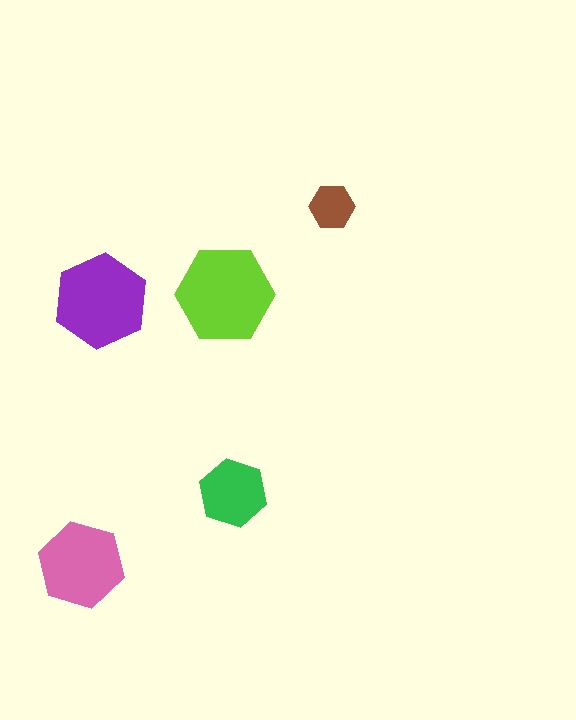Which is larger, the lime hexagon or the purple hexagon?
The lime one.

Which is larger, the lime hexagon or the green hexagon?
The lime one.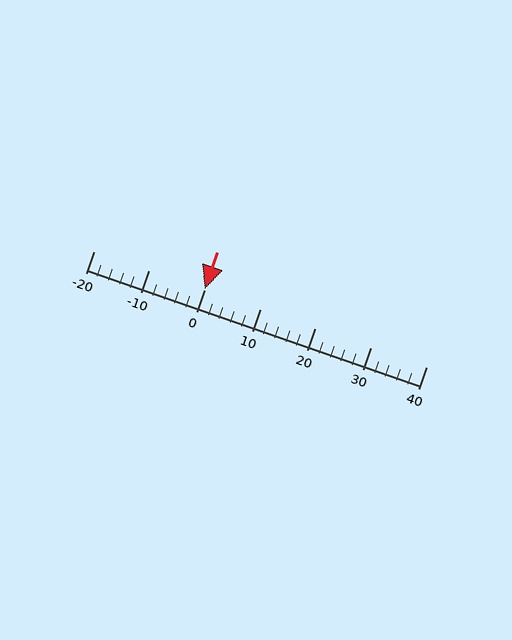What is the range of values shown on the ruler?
The ruler shows values from -20 to 40.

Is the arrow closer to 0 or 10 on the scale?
The arrow is closer to 0.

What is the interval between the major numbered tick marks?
The major tick marks are spaced 10 units apart.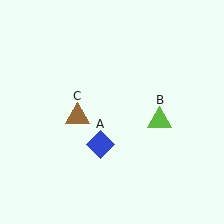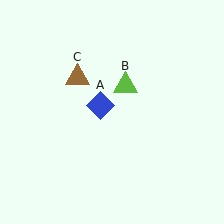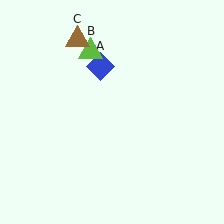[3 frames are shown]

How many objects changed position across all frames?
3 objects changed position: blue diamond (object A), lime triangle (object B), brown triangle (object C).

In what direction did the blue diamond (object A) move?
The blue diamond (object A) moved up.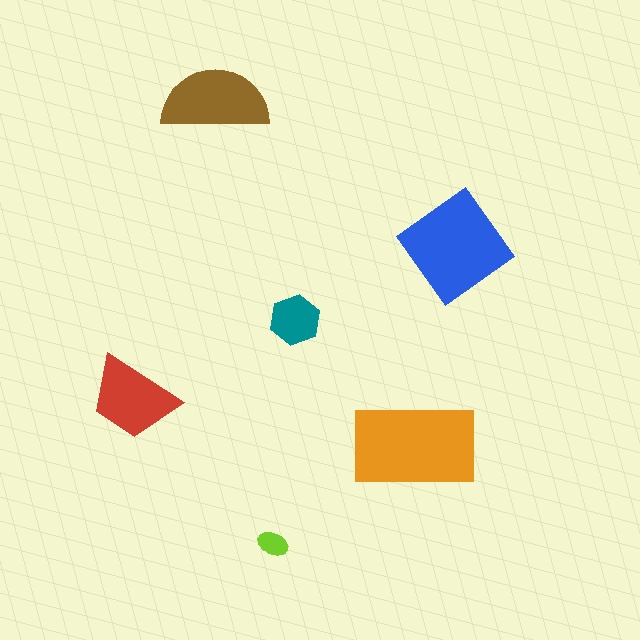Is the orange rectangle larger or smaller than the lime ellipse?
Larger.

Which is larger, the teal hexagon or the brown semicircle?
The brown semicircle.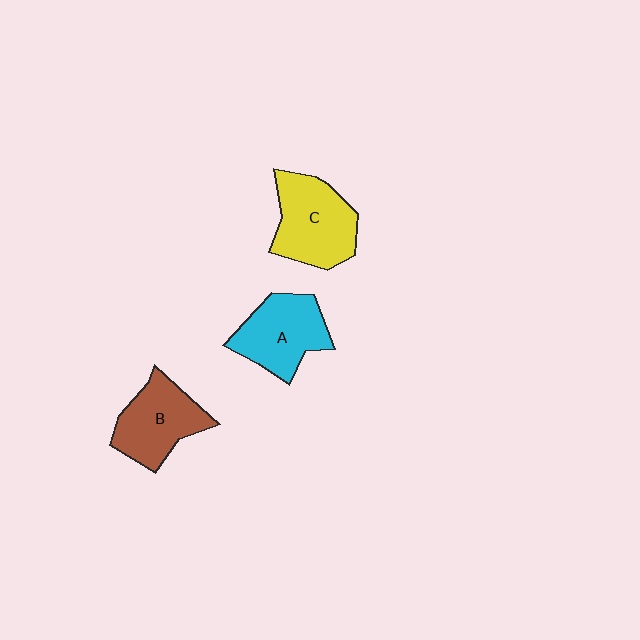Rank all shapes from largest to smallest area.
From largest to smallest: C (yellow), A (cyan), B (brown).